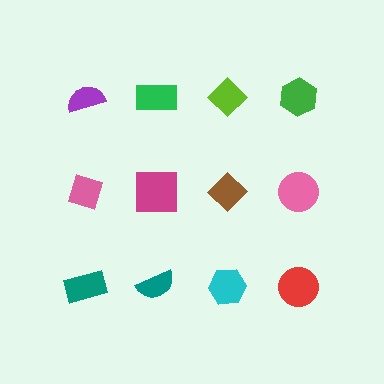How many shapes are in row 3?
4 shapes.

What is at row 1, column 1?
A purple semicircle.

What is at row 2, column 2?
A magenta square.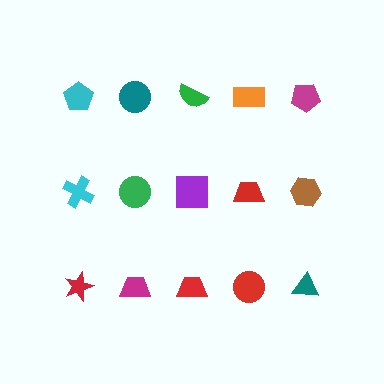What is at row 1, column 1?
A cyan pentagon.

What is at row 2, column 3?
A purple square.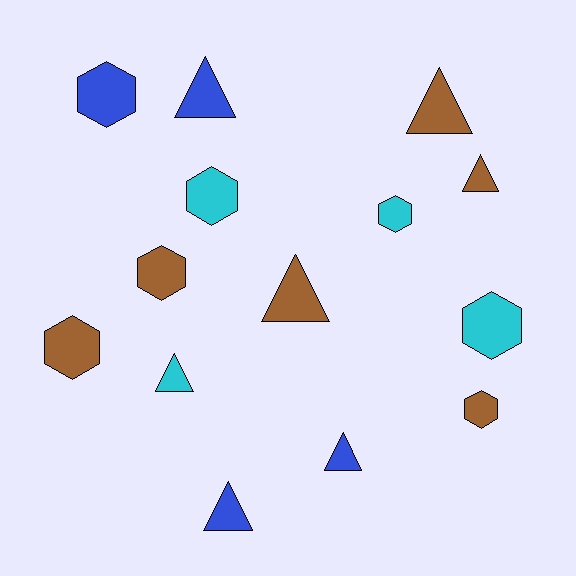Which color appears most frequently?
Brown, with 6 objects.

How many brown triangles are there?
There are 3 brown triangles.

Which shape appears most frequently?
Hexagon, with 7 objects.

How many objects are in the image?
There are 14 objects.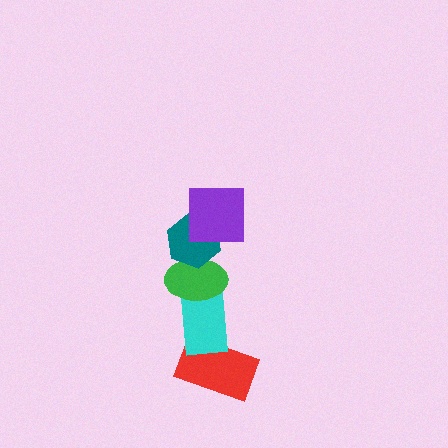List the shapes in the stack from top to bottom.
From top to bottom: the purple square, the teal hexagon, the green ellipse, the cyan rectangle, the red rectangle.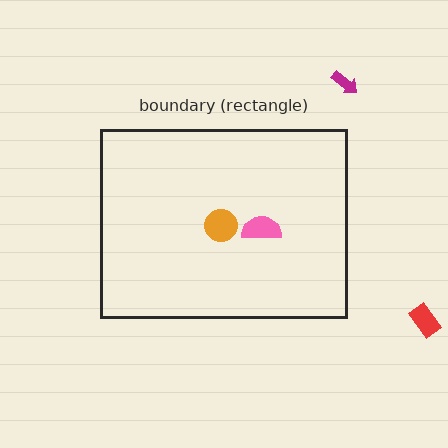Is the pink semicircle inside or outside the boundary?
Inside.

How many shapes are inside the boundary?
2 inside, 2 outside.